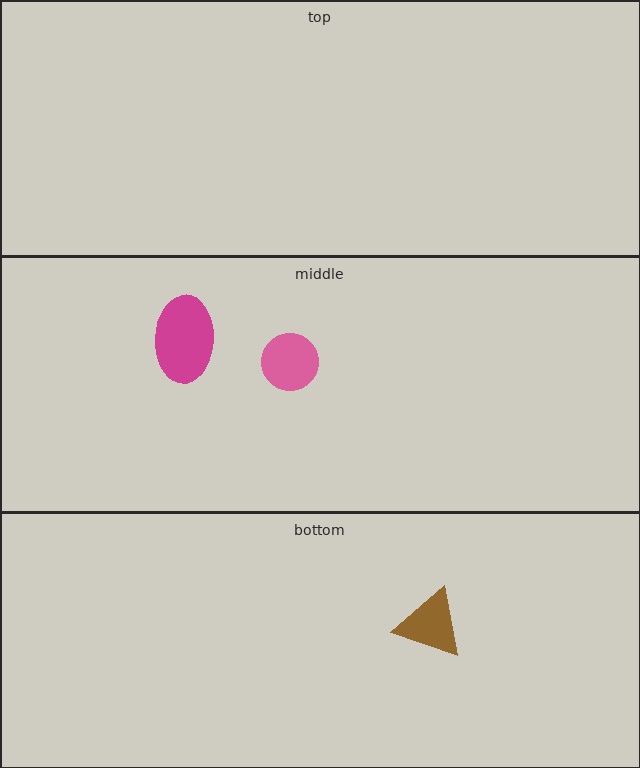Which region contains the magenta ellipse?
The middle region.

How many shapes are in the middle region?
2.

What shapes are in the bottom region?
The brown triangle.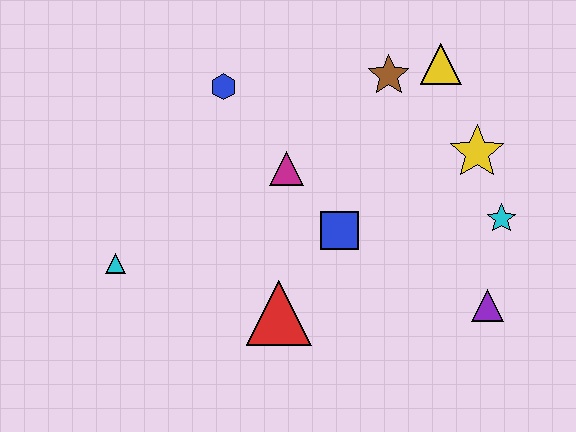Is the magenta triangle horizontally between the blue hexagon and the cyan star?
Yes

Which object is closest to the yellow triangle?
The brown star is closest to the yellow triangle.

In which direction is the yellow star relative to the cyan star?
The yellow star is above the cyan star.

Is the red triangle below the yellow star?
Yes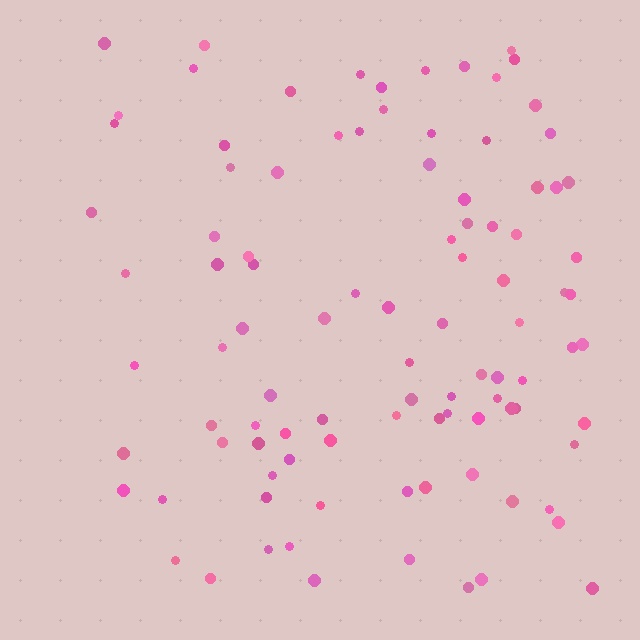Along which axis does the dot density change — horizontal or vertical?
Horizontal.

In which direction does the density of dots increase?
From left to right, with the right side densest.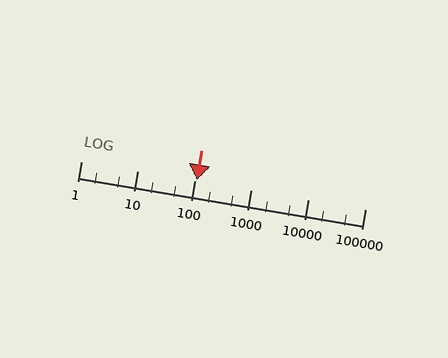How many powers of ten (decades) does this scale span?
The scale spans 5 decades, from 1 to 100000.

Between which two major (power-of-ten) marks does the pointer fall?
The pointer is between 100 and 1000.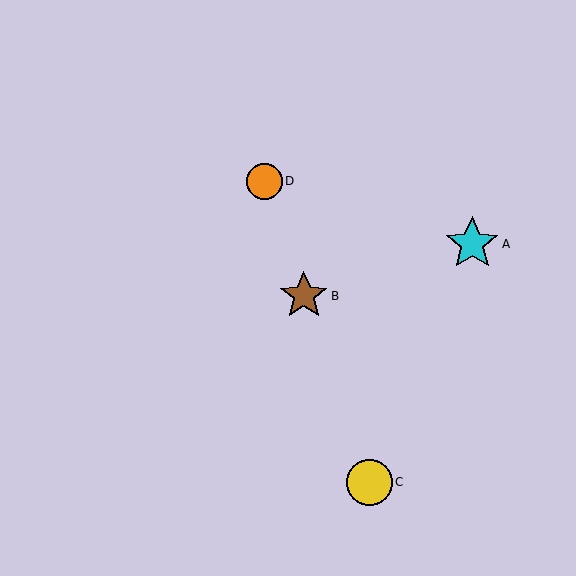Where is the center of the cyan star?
The center of the cyan star is at (472, 244).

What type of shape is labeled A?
Shape A is a cyan star.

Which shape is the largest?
The cyan star (labeled A) is the largest.